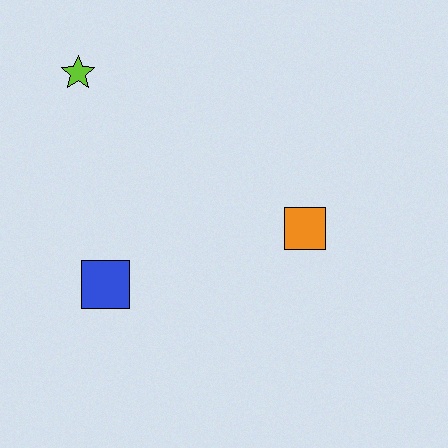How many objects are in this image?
There are 3 objects.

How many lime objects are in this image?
There is 1 lime object.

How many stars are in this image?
There is 1 star.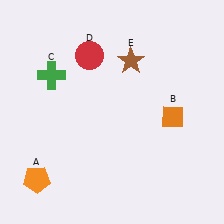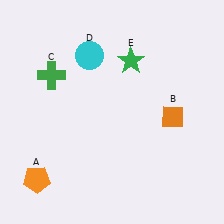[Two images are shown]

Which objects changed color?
D changed from red to cyan. E changed from brown to green.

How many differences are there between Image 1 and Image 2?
There are 2 differences between the two images.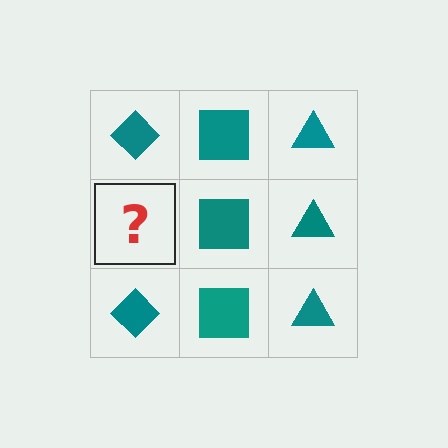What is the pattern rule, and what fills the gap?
The rule is that each column has a consistent shape. The gap should be filled with a teal diamond.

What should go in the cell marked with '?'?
The missing cell should contain a teal diamond.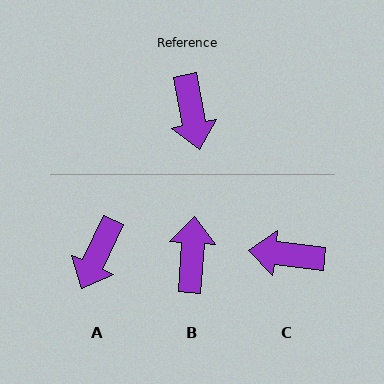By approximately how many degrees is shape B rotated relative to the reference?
Approximately 165 degrees counter-clockwise.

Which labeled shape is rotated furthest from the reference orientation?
B, about 165 degrees away.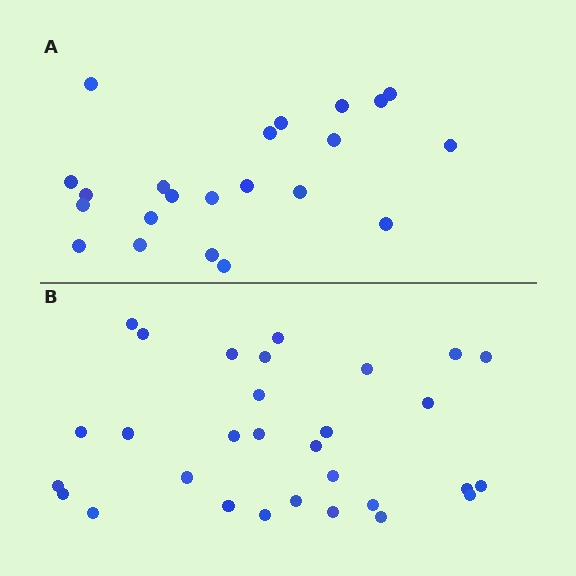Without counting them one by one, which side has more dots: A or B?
Region B (the bottom region) has more dots.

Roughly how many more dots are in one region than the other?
Region B has roughly 8 or so more dots than region A.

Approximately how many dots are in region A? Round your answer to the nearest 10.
About 20 dots. (The exact count is 22, which rounds to 20.)